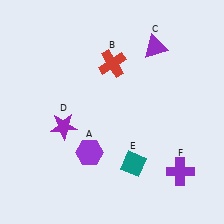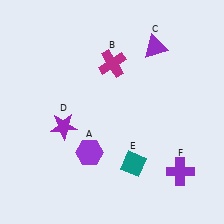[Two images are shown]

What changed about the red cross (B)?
In Image 1, B is red. In Image 2, it changed to magenta.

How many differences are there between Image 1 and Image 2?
There is 1 difference between the two images.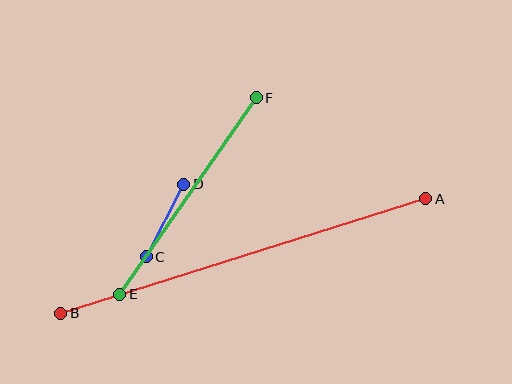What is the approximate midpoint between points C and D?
The midpoint is at approximately (165, 221) pixels.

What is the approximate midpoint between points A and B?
The midpoint is at approximately (243, 256) pixels.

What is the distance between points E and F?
The distance is approximately 239 pixels.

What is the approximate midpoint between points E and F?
The midpoint is at approximately (188, 196) pixels.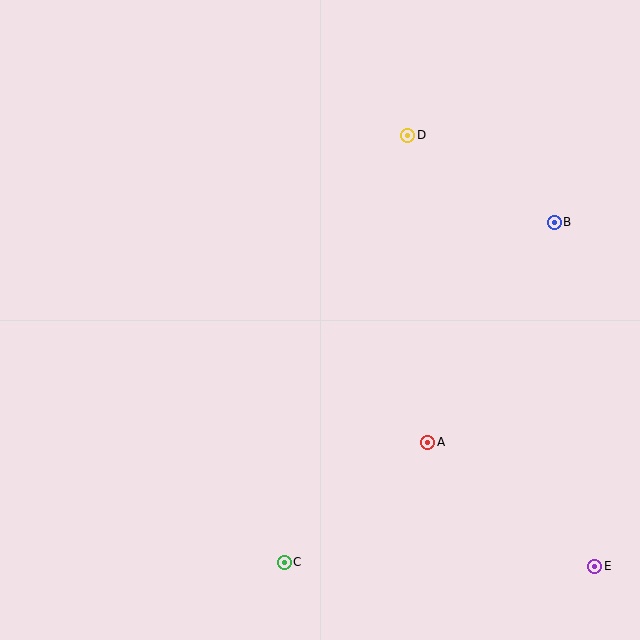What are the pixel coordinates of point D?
Point D is at (408, 135).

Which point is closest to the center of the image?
Point A at (428, 442) is closest to the center.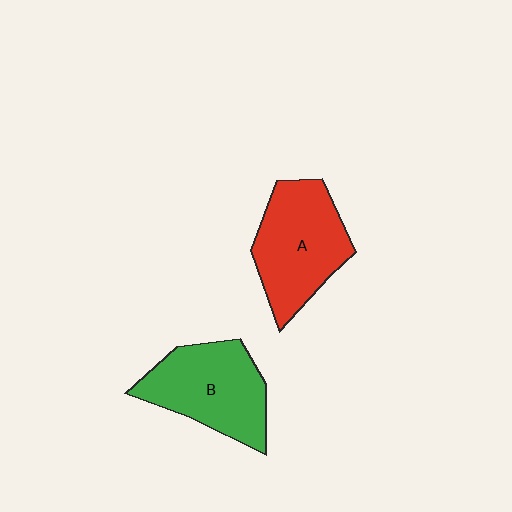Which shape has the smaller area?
Shape B (green).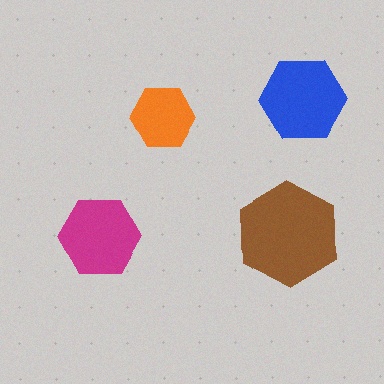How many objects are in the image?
There are 4 objects in the image.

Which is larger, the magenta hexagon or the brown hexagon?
The brown one.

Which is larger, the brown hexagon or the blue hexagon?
The brown one.